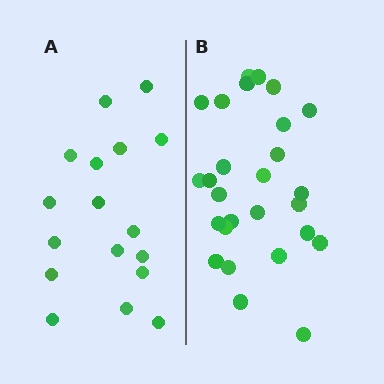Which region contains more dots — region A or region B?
Region B (the right region) has more dots.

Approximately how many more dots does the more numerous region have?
Region B has roughly 10 or so more dots than region A.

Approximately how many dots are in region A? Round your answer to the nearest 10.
About 20 dots. (The exact count is 17, which rounds to 20.)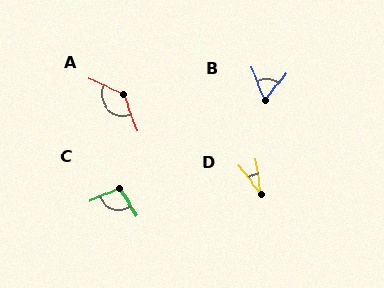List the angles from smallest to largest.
D (29°), B (59°), C (101°), A (135°).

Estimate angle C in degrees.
Approximately 101 degrees.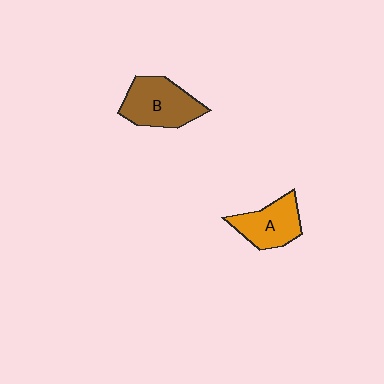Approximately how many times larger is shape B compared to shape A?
Approximately 1.2 times.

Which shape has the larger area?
Shape B (brown).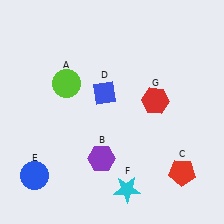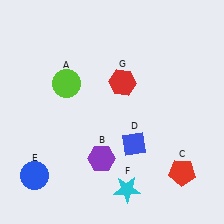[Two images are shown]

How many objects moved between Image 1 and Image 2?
2 objects moved between the two images.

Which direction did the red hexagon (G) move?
The red hexagon (G) moved left.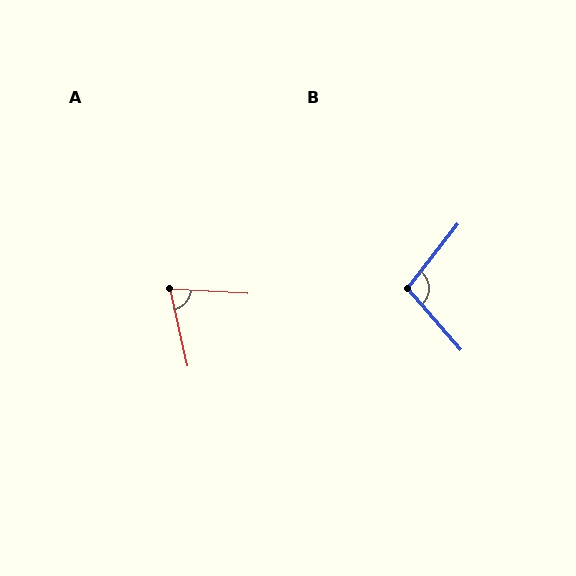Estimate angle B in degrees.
Approximately 101 degrees.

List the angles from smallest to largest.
A (74°), B (101°).